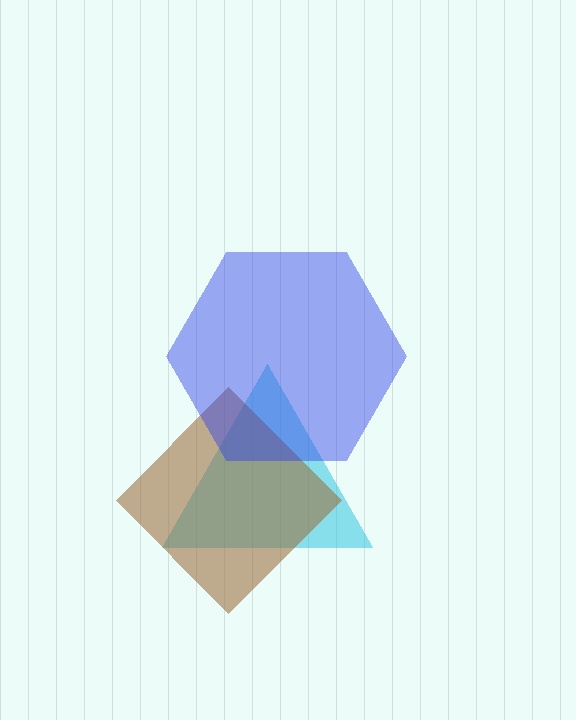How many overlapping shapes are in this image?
There are 3 overlapping shapes in the image.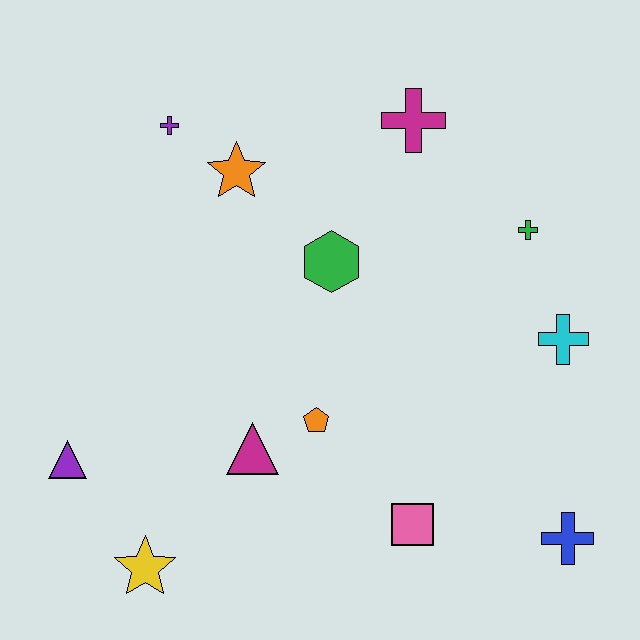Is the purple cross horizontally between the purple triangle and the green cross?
Yes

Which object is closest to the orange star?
The purple cross is closest to the orange star.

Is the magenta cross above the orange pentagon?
Yes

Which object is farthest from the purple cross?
The blue cross is farthest from the purple cross.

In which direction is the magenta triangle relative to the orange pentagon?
The magenta triangle is to the left of the orange pentagon.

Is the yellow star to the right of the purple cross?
No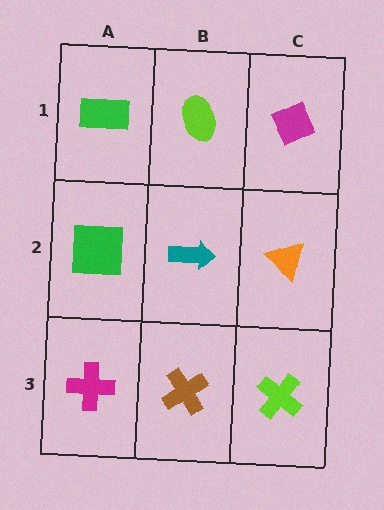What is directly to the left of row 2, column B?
A green square.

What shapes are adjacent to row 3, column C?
An orange triangle (row 2, column C), a brown cross (row 3, column B).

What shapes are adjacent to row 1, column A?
A green square (row 2, column A), a lime ellipse (row 1, column B).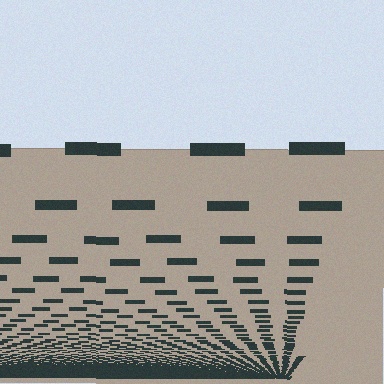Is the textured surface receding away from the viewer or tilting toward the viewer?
The surface appears to tilt toward the viewer. Texture elements get larger and sparser toward the top.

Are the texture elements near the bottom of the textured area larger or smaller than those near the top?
Smaller. The gradient is inverted — elements near the bottom are smaller and denser.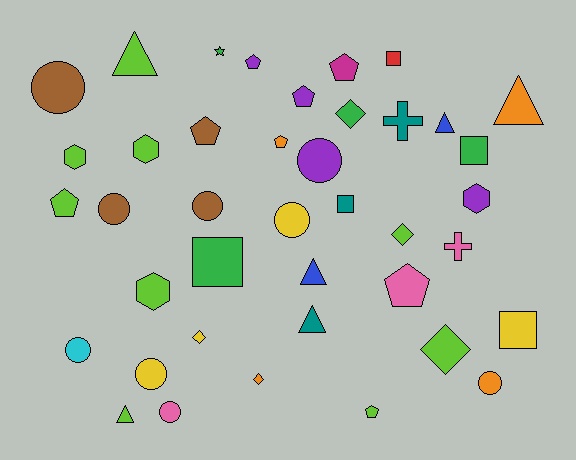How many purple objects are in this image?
There are 4 purple objects.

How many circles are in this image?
There are 9 circles.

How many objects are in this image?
There are 40 objects.